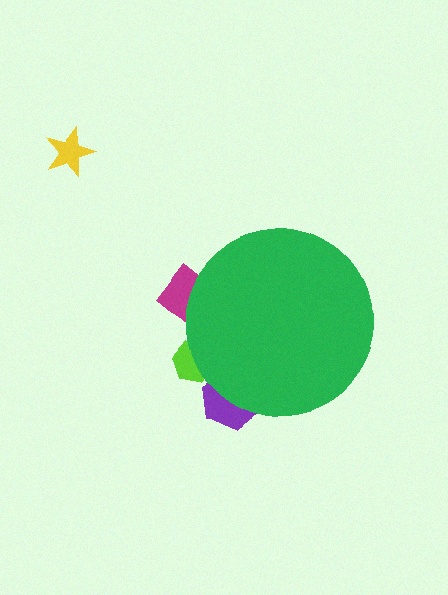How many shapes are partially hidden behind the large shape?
3 shapes are partially hidden.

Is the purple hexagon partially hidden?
Yes, the purple hexagon is partially hidden behind the green circle.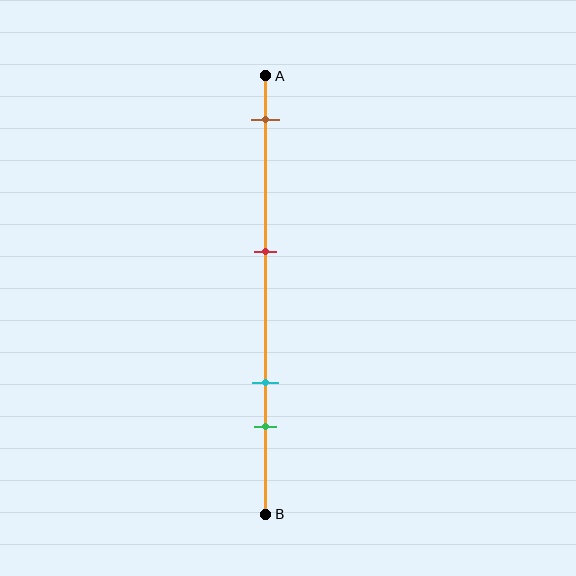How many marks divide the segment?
There are 4 marks dividing the segment.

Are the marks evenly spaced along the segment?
No, the marks are not evenly spaced.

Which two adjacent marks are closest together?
The cyan and green marks are the closest adjacent pair.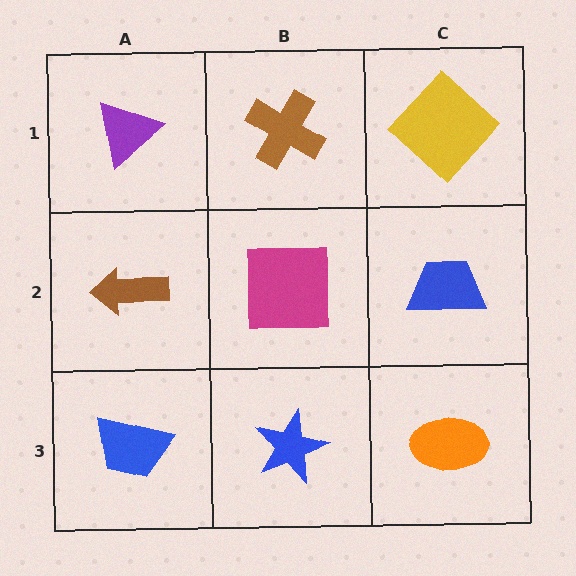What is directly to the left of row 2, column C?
A magenta square.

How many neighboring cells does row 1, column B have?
3.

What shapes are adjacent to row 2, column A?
A purple triangle (row 1, column A), a blue trapezoid (row 3, column A), a magenta square (row 2, column B).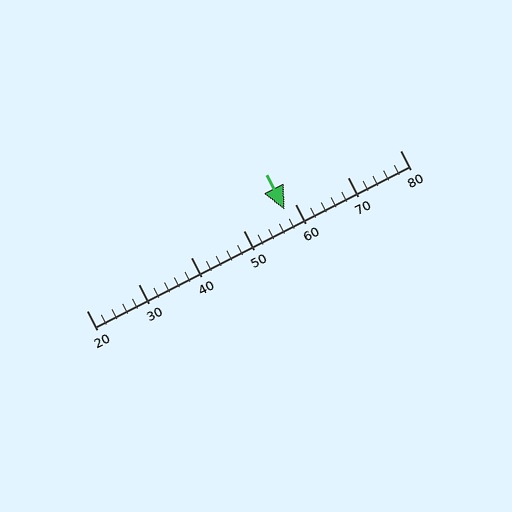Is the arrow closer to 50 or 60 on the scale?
The arrow is closer to 60.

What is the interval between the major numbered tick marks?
The major tick marks are spaced 10 units apart.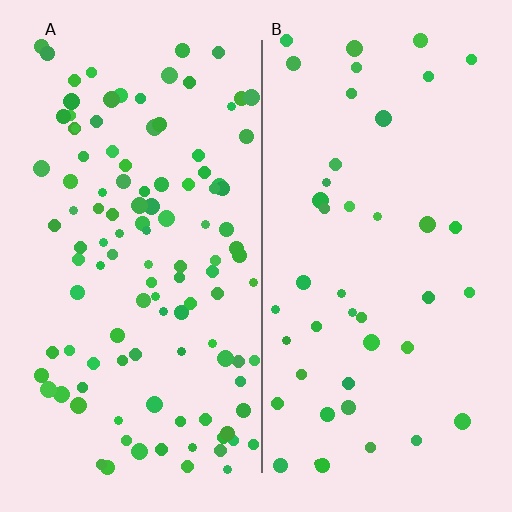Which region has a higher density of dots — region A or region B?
A (the left).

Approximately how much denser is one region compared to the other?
Approximately 2.6× — region A over region B.